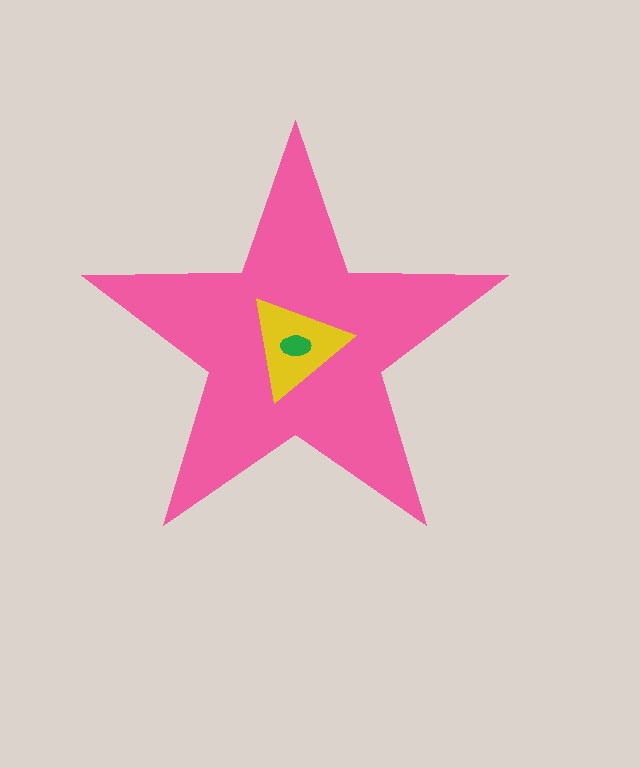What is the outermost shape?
The pink star.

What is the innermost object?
The green ellipse.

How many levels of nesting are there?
3.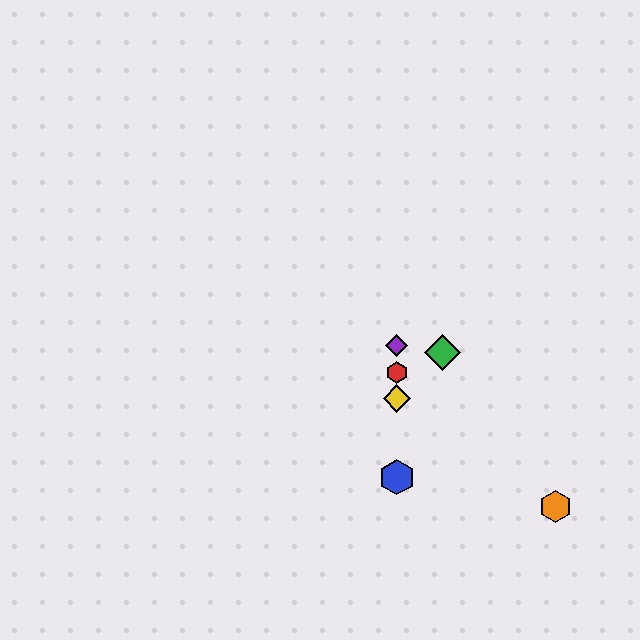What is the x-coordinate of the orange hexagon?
The orange hexagon is at x≈555.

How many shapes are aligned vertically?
4 shapes (the red hexagon, the blue hexagon, the yellow diamond, the purple diamond) are aligned vertically.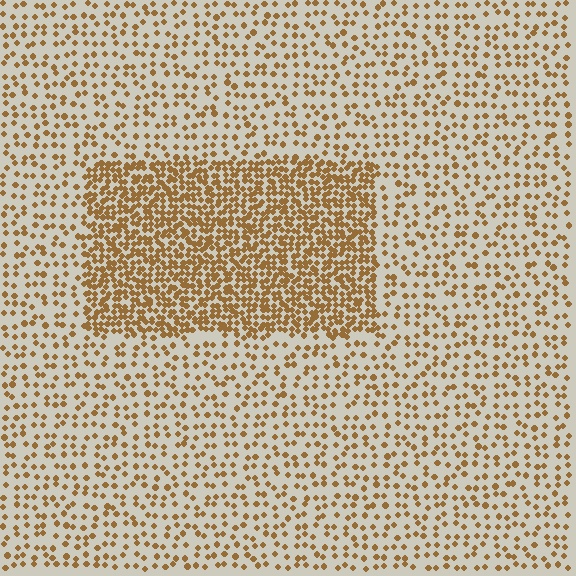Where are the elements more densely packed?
The elements are more densely packed inside the rectangle boundary.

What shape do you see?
I see a rectangle.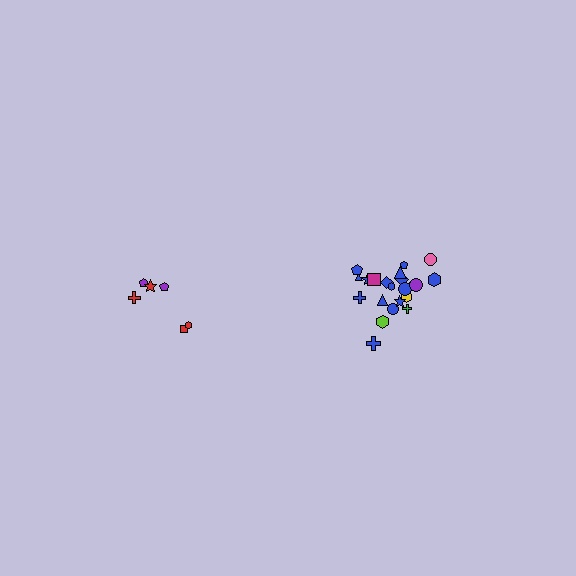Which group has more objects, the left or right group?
The right group.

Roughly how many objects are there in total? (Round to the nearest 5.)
Roughly 30 objects in total.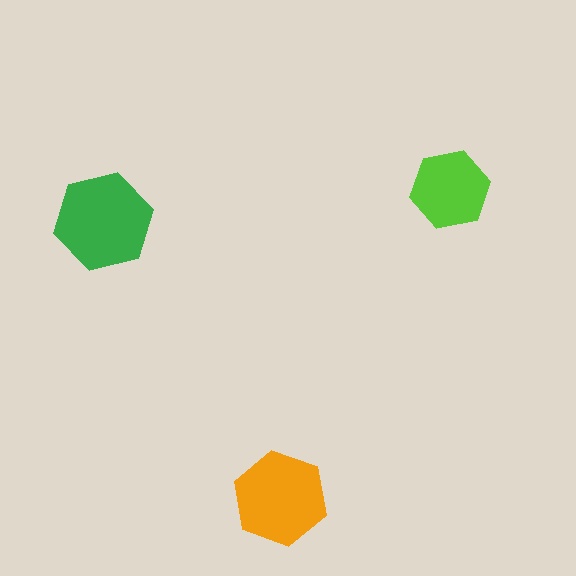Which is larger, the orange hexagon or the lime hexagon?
The orange one.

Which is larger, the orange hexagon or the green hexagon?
The green one.